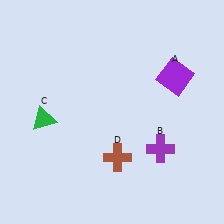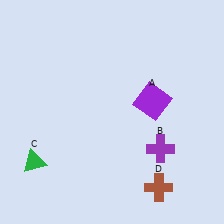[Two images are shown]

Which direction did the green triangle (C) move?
The green triangle (C) moved down.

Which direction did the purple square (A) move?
The purple square (A) moved down.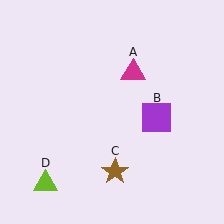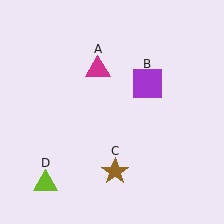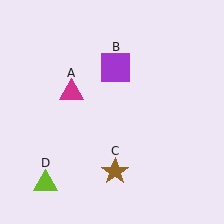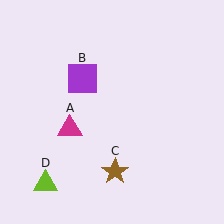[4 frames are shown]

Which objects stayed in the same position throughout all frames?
Brown star (object C) and lime triangle (object D) remained stationary.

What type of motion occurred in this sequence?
The magenta triangle (object A), purple square (object B) rotated counterclockwise around the center of the scene.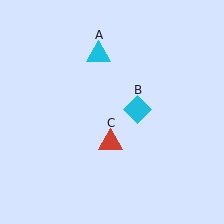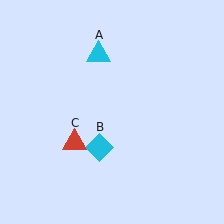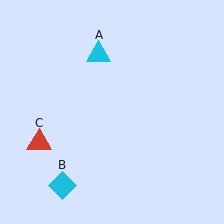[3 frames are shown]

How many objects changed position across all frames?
2 objects changed position: cyan diamond (object B), red triangle (object C).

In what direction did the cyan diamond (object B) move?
The cyan diamond (object B) moved down and to the left.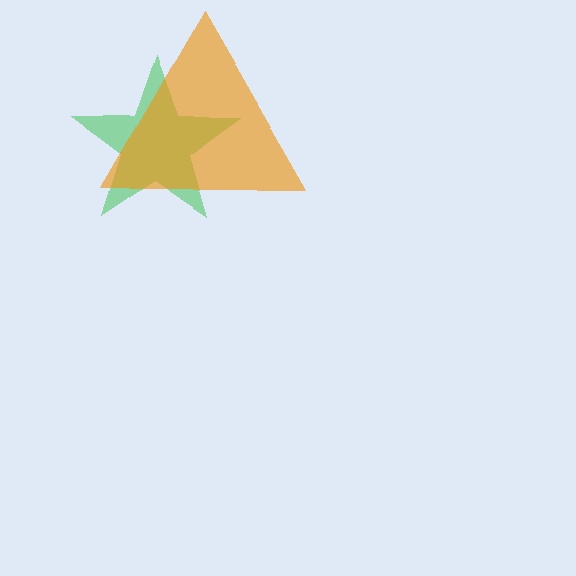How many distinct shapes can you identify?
There are 2 distinct shapes: a green star, an orange triangle.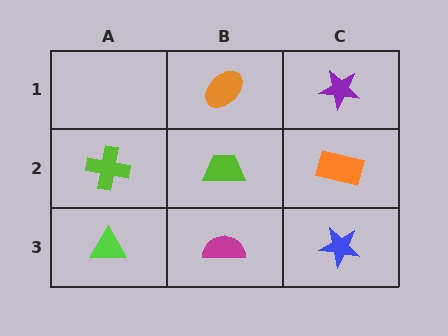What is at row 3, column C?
A blue star.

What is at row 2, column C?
An orange rectangle.